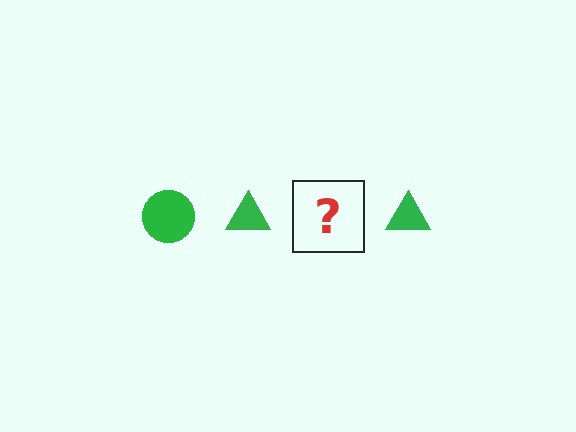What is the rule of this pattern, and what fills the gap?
The rule is that the pattern cycles through circle, triangle shapes in green. The gap should be filled with a green circle.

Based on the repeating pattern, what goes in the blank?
The blank should be a green circle.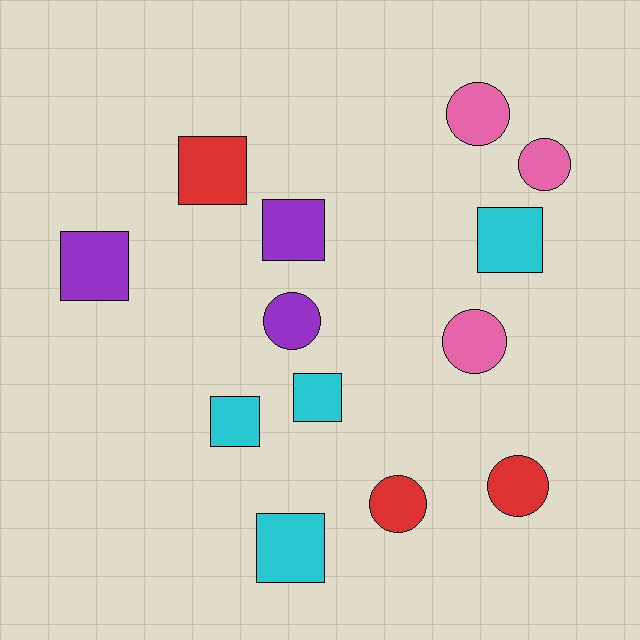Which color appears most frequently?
Cyan, with 4 objects.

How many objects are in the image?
There are 13 objects.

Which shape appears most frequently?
Square, with 7 objects.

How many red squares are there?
There is 1 red square.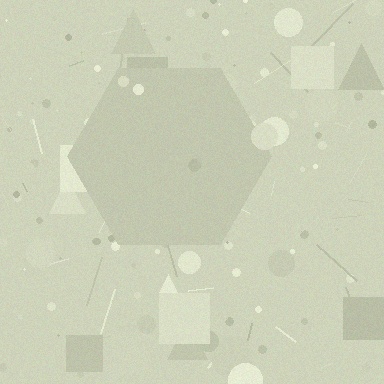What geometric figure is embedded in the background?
A hexagon is embedded in the background.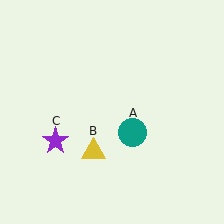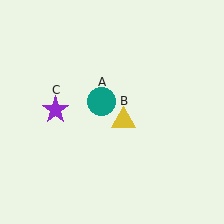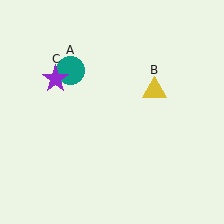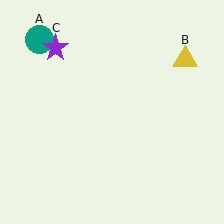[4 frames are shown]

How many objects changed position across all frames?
3 objects changed position: teal circle (object A), yellow triangle (object B), purple star (object C).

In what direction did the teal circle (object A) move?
The teal circle (object A) moved up and to the left.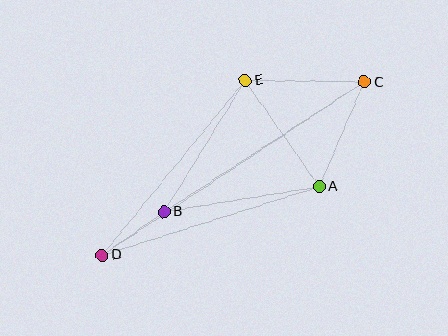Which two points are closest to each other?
Points B and D are closest to each other.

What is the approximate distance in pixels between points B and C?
The distance between B and C is approximately 239 pixels.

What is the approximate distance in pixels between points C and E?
The distance between C and E is approximately 119 pixels.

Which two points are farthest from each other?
Points C and D are farthest from each other.